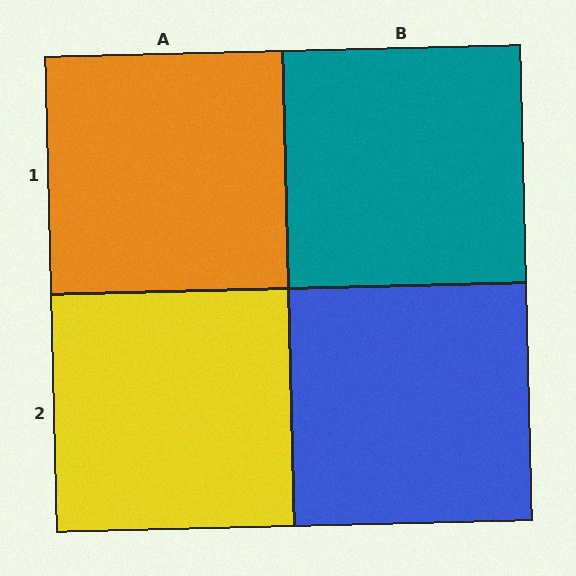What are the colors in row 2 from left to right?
Yellow, blue.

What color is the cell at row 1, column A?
Orange.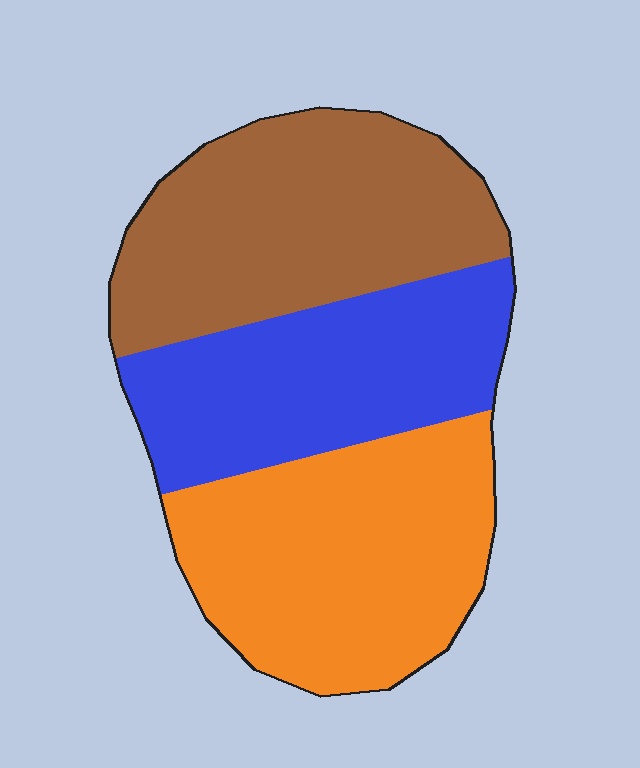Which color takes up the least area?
Blue, at roughly 30%.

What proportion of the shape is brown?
Brown takes up about one third (1/3) of the shape.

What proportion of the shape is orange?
Orange takes up about three eighths (3/8) of the shape.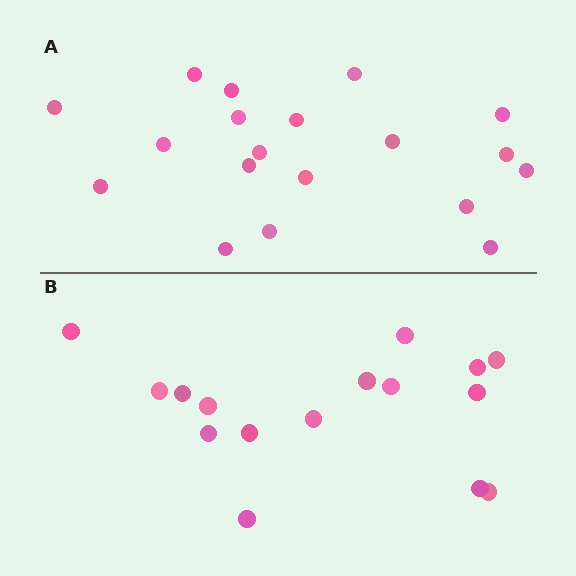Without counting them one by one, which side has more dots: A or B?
Region A (the top region) has more dots.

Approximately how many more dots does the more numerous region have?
Region A has just a few more — roughly 2 or 3 more dots than region B.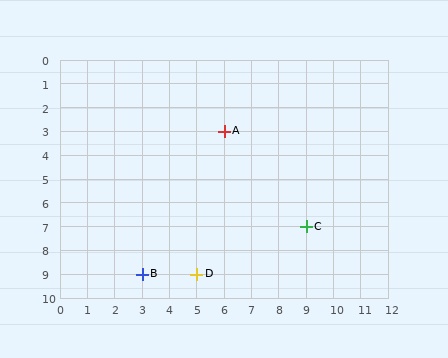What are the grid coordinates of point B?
Point B is at grid coordinates (3, 9).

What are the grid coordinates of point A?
Point A is at grid coordinates (6, 3).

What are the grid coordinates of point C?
Point C is at grid coordinates (9, 7).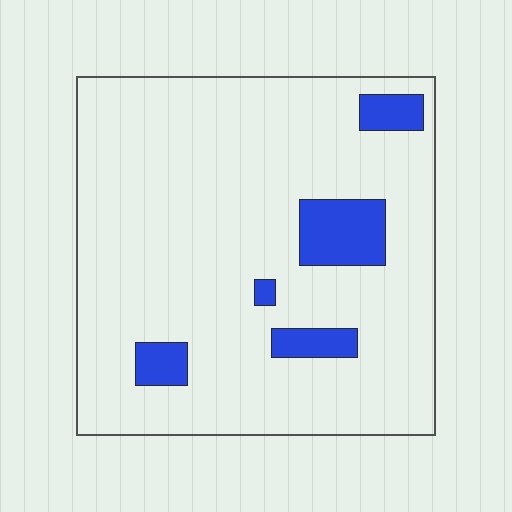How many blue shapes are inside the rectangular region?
5.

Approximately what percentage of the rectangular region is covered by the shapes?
Approximately 10%.